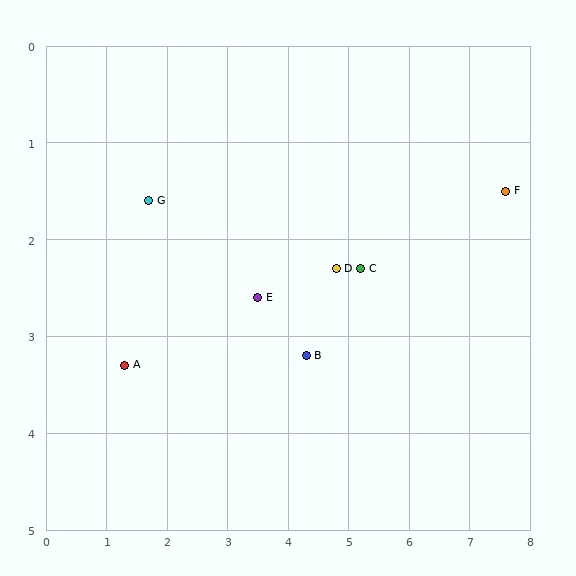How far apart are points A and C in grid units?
Points A and C are about 4.0 grid units apart.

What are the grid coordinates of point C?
Point C is at approximately (5.2, 2.3).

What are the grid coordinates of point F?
Point F is at approximately (7.6, 1.5).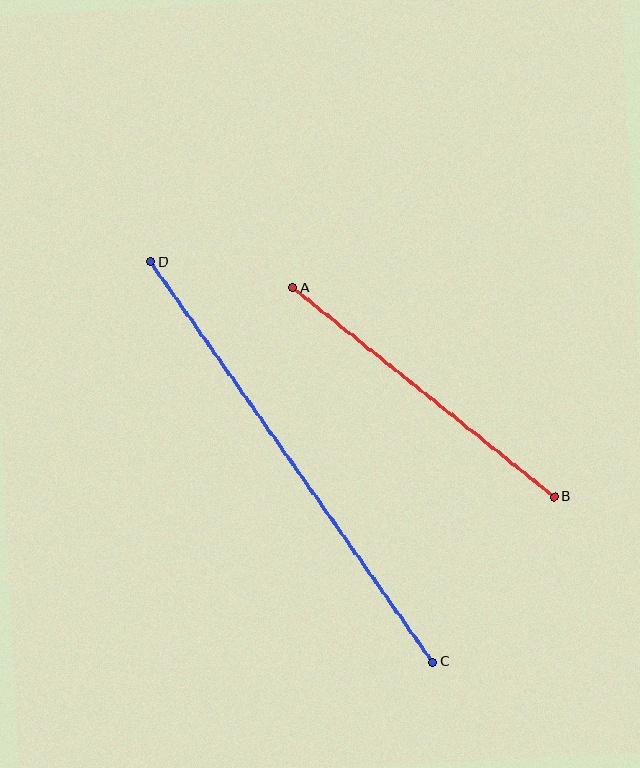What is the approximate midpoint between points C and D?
The midpoint is at approximately (292, 462) pixels.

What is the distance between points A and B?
The distance is approximately 335 pixels.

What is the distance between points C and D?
The distance is approximately 490 pixels.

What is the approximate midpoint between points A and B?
The midpoint is at approximately (423, 392) pixels.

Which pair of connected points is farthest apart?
Points C and D are farthest apart.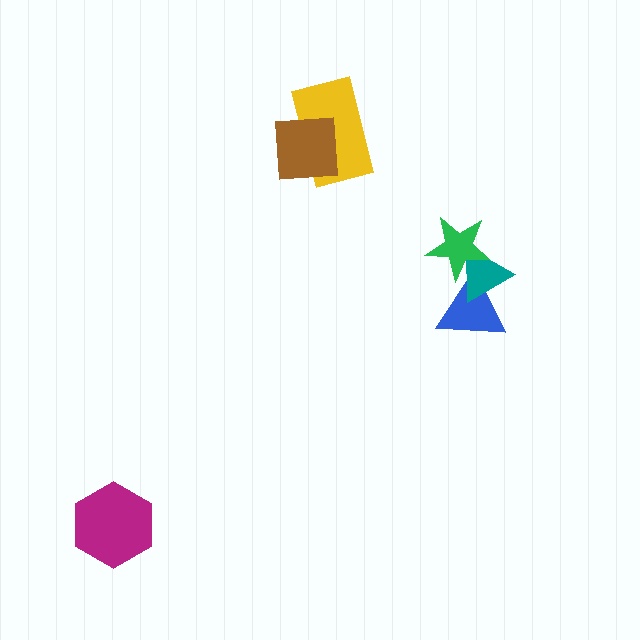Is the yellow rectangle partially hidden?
Yes, it is partially covered by another shape.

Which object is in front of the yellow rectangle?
The brown square is in front of the yellow rectangle.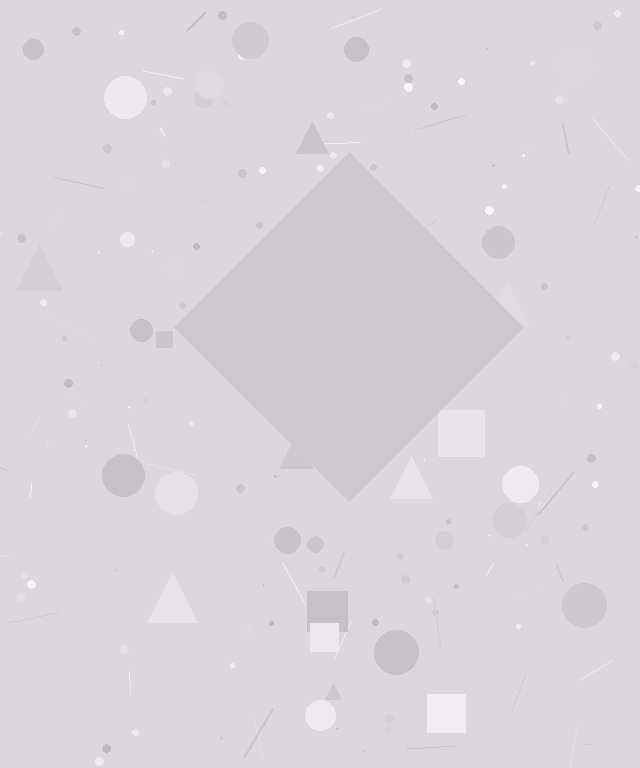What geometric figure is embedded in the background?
A diamond is embedded in the background.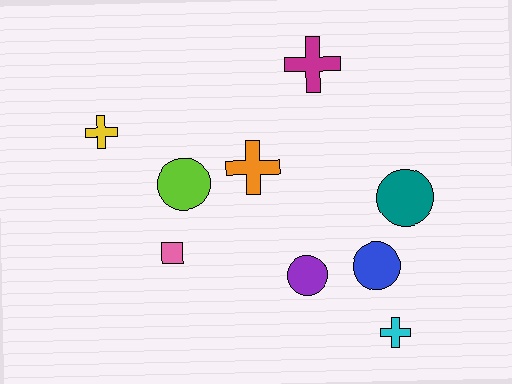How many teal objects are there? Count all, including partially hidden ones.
There is 1 teal object.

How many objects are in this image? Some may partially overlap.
There are 9 objects.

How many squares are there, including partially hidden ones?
There is 1 square.